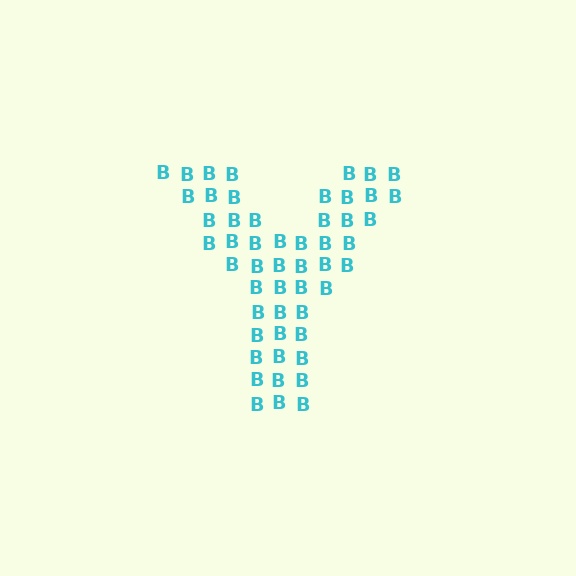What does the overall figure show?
The overall figure shows the letter Y.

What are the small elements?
The small elements are letter B's.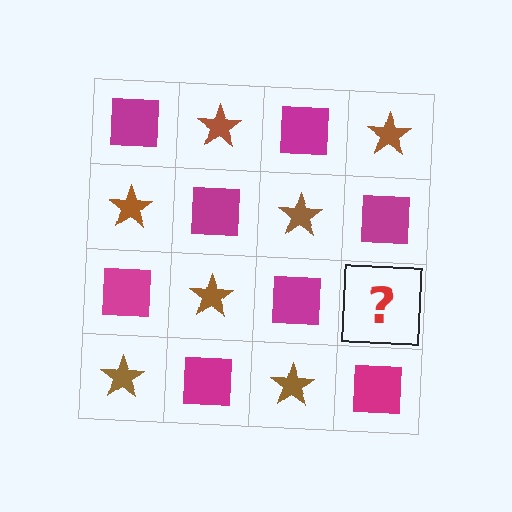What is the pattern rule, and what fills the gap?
The rule is that it alternates magenta square and brown star in a checkerboard pattern. The gap should be filled with a brown star.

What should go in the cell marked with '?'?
The missing cell should contain a brown star.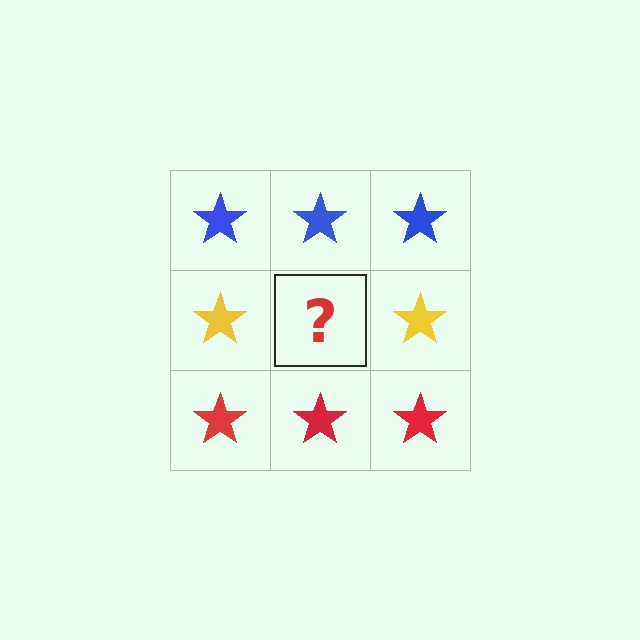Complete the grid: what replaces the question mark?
The question mark should be replaced with a yellow star.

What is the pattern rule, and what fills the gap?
The rule is that each row has a consistent color. The gap should be filled with a yellow star.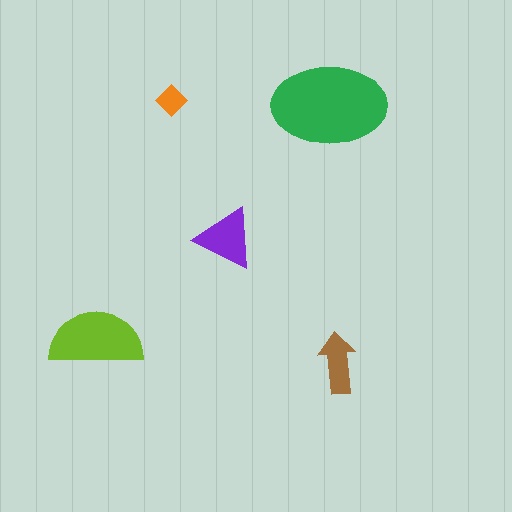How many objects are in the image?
There are 5 objects in the image.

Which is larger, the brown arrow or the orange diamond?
The brown arrow.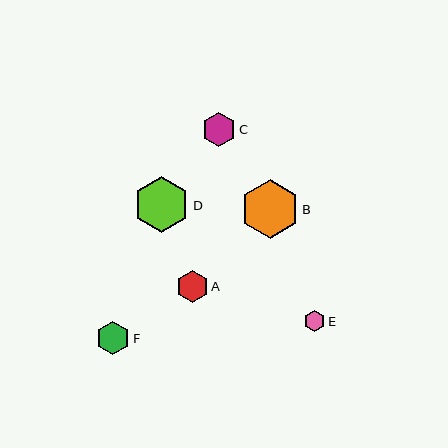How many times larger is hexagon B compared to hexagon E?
Hexagon B is approximately 2.7 times the size of hexagon E.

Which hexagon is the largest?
Hexagon B is the largest with a size of approximately 59 pixels.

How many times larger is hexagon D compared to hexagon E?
Hexagon D is approximately 2.6 times the size of hexagon E.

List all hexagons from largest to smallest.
From largest to smallest: B, D, C, F, A, E.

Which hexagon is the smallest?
Hexagon E is the smallest with a size of approximately 21 pixels.